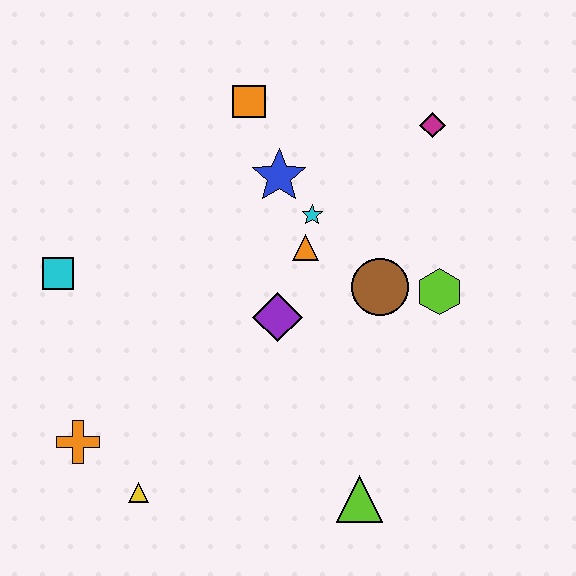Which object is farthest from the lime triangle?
The orange square is farthest from the lime triangle.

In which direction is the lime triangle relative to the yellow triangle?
The lime triangle is to the right of the yellow triangle.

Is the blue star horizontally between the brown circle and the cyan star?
No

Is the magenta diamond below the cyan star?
No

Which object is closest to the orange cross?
The yellow triangle is closest to the orange cross.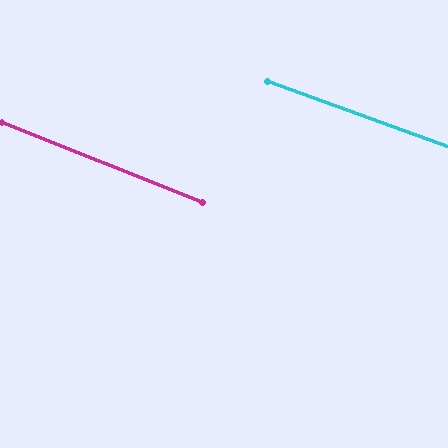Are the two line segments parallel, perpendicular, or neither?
Parallel — their directions differ by only 1.9°.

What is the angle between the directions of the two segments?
Approximately 2 degrees.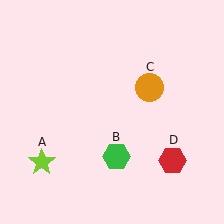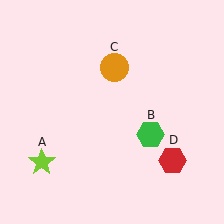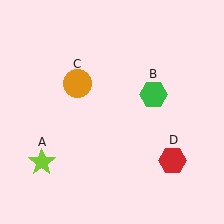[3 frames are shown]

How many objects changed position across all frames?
2 objects changed position: green hexagon (object B), orange circle (object C).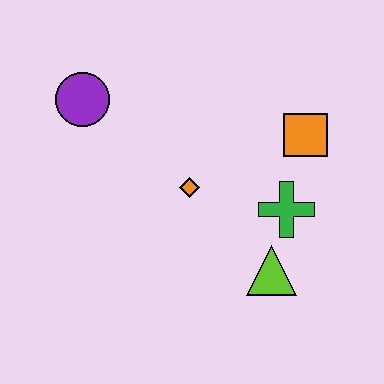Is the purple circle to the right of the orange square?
No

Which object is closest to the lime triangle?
The green cross is closest to the lime triangle.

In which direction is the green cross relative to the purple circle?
The green cross is to the right of the purple circle.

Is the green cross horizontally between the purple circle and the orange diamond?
No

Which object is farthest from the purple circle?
The lime triangle is farthest from the purple circle.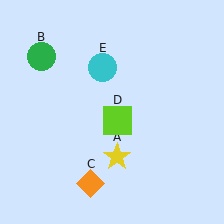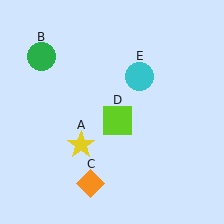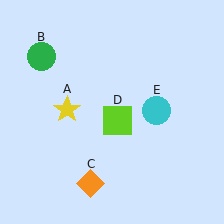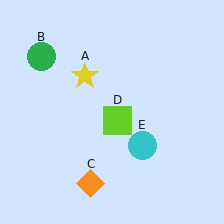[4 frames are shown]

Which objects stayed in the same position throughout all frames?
Green circle (object B) and orange diamond (object C) and lime square (object D) remained stationary.